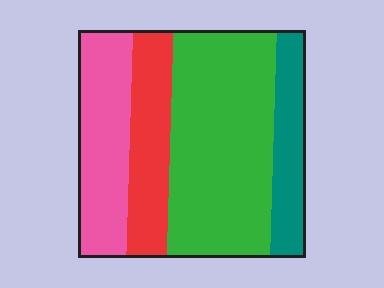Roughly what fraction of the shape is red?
Red covers about 20% of the shape.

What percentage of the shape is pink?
Pink covers 23% of the shape.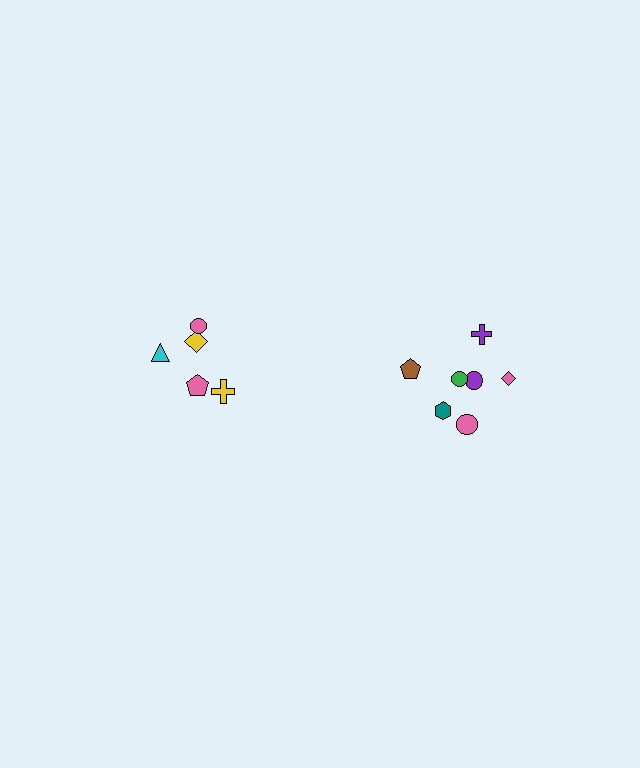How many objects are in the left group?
There are 5 objects.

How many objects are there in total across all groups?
There are 12 objects.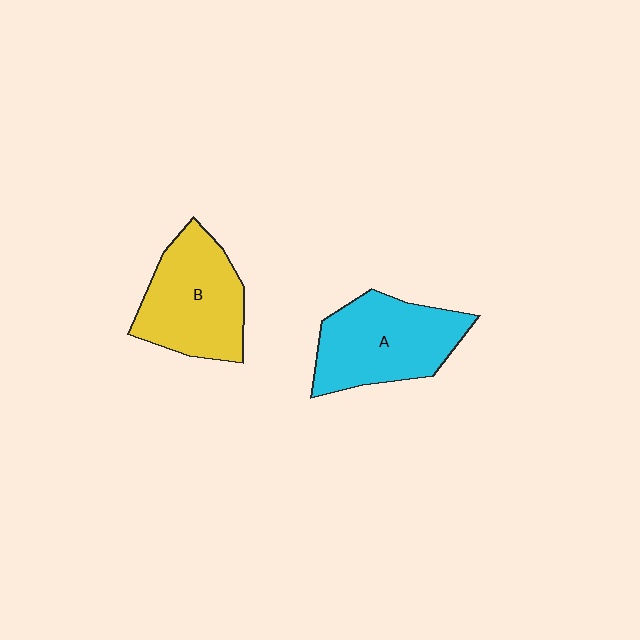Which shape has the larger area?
Shape A (cyan).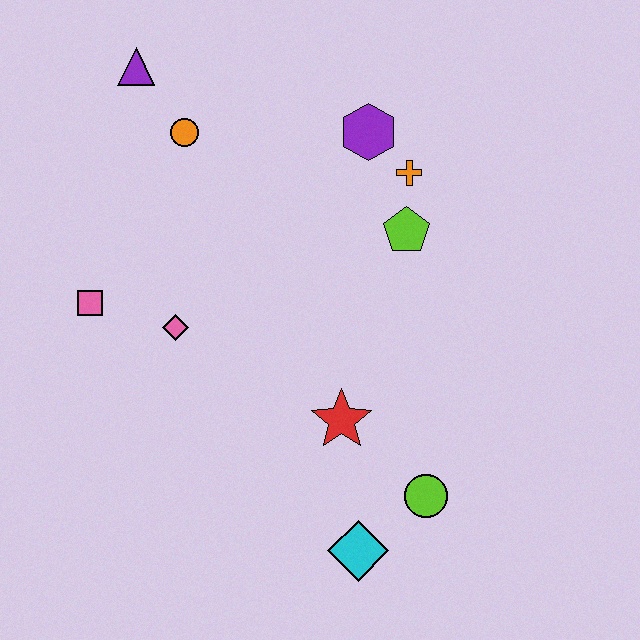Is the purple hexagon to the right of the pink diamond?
Yes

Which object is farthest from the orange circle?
The cyan diamond is farthest from the orange circle.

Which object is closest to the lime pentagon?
The orange cross is closest to the lime pentagon.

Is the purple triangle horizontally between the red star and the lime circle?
No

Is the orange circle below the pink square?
No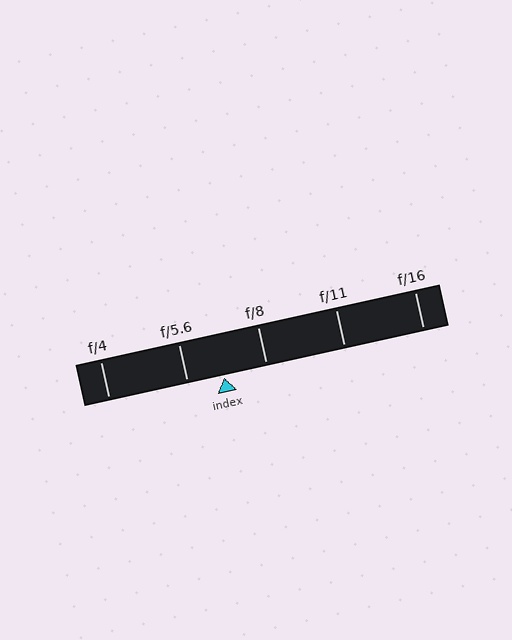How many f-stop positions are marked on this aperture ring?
There are 5 f-stop positions marked.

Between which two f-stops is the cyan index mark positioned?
The index mark is between f/5.6 and f/8.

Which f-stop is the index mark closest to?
The index mark is closest to f/5.6.